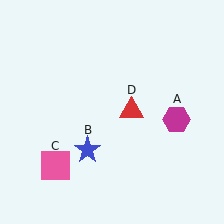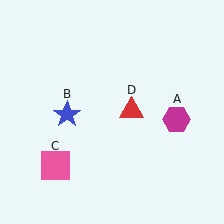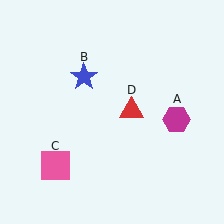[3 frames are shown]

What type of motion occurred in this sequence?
The blue star (object B) rotated clockwise around the center of the scene.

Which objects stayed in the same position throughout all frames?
Magenta hexagon (object A) and pink square (object C) and red triangle (object D) remained stationary.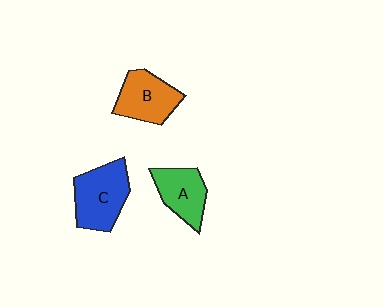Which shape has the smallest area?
Shape A (green).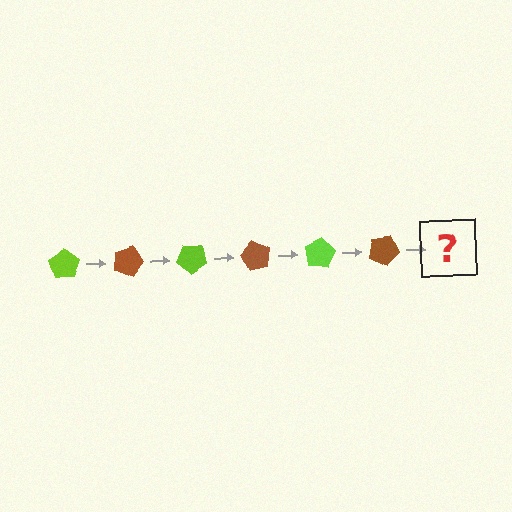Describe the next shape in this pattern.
It should be a lime pentagon, rotated 120 degrees from the start.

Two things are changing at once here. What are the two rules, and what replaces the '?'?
The two rules are that it rotates 20 degrees each step and the color cycles through lime and brown. The '?' should be a lime pentagon, rotated 120 degrees from the start.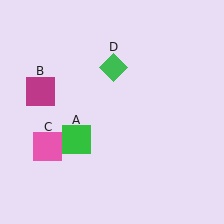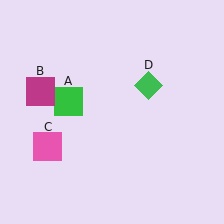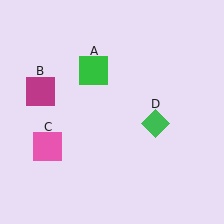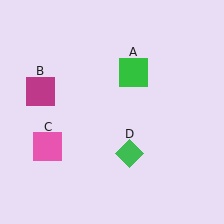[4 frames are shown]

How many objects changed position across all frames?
2 objects changed position: green square (object A), green diamond (object D).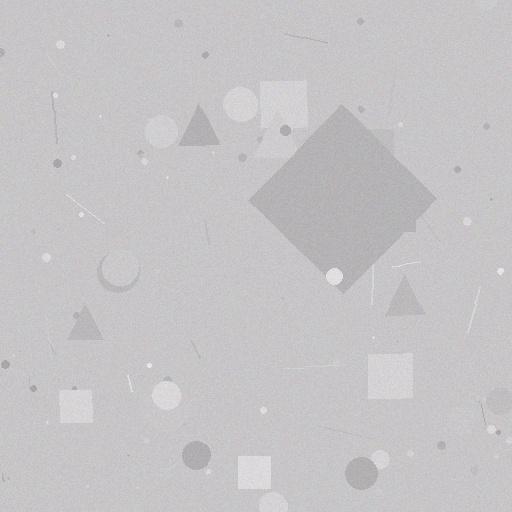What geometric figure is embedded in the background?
A diamond is embedded in the background.